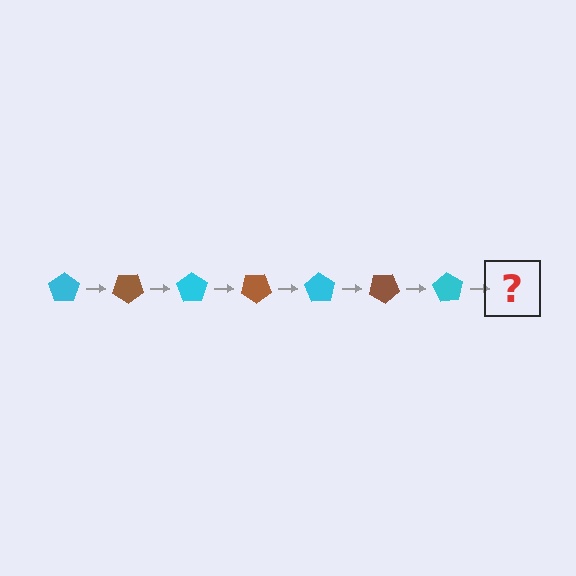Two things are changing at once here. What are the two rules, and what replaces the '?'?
The two rules are that it rotates 35 degrees each step and the color cycles through cyan and brown. The '?' should be a brown pentagon, rotated 245 degrees from the start.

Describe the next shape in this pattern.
It should be a brown pentagon, rotated 245 degrees from the start.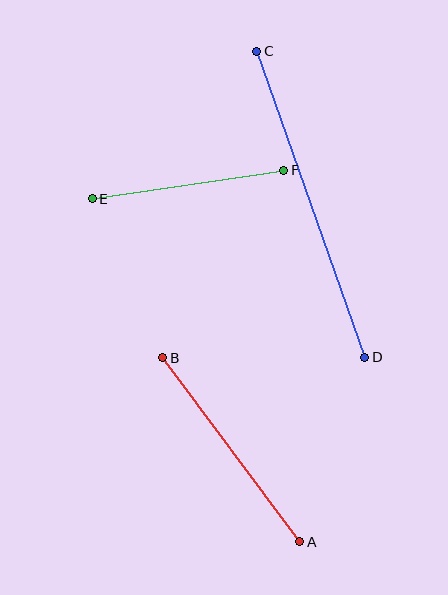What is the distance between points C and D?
The distance is approximately 324 pixels.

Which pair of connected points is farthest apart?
Points C and D are farthest apart.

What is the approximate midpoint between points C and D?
The midpoint is at approximately (311, 204) pixels.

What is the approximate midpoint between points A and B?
The midpoint is at approximately (231, 450) pixels.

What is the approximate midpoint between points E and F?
The midpoint is at approximately (188, 184) pixels.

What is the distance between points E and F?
The distance is approximately 194 pixels.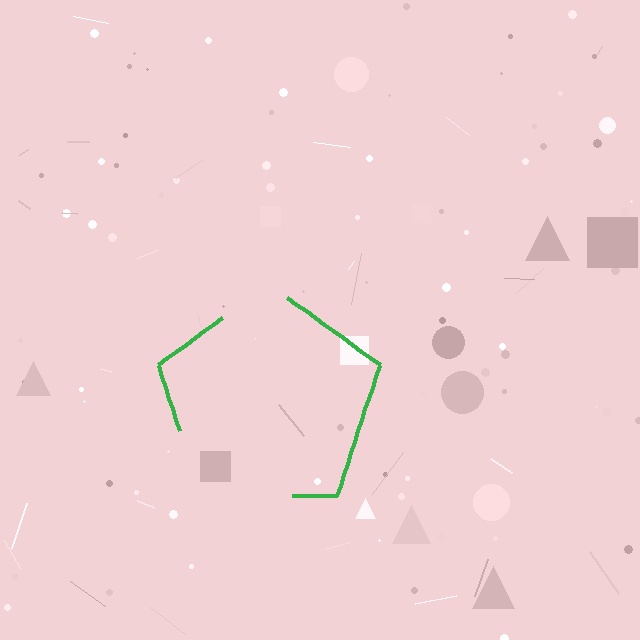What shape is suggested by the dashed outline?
The dashed outline suggests a pentagon.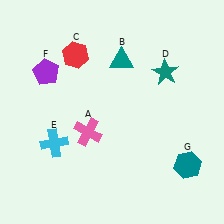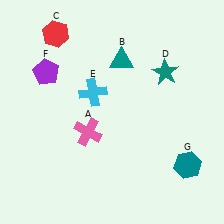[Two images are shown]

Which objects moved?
The objects that moved are: the red hexagon (C), the cyan cross (E).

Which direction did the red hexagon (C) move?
The red hexagon (C) moved up.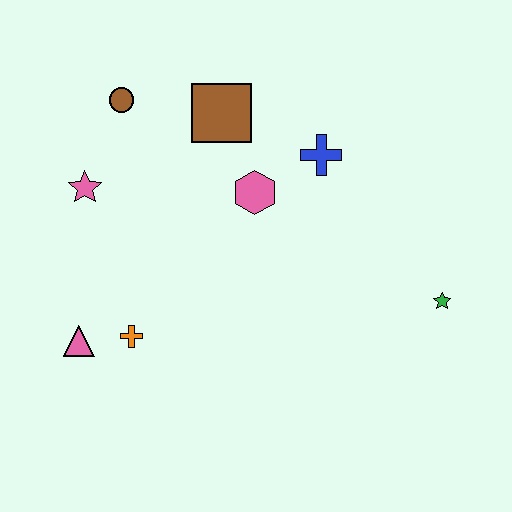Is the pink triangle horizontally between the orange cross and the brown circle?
No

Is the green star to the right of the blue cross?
Yes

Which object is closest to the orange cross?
The pink triangle is closest to the orange cross.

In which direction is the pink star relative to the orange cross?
The pink star is above the orange cross.